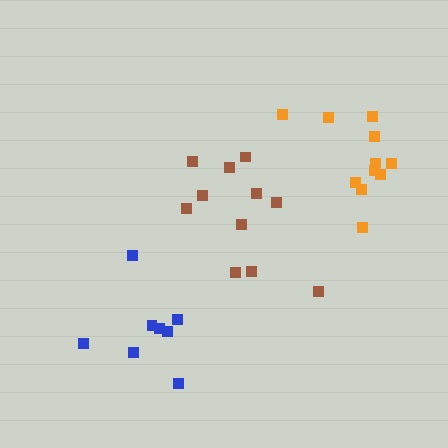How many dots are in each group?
Group 1: 11 dots, Group 2: 8 dots, Group 3: 11 dots (30 total).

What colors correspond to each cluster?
The clusters are colored: brown, blue, orange.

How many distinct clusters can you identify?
There are 3 distinct clusters.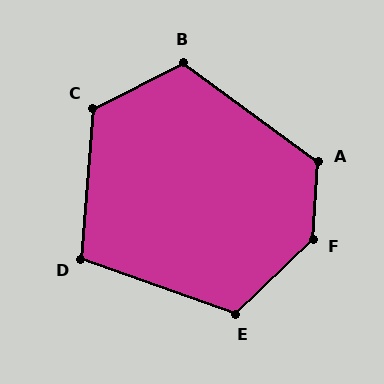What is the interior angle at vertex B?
Approximately 117 degrees (obtuse).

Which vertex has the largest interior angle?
F, at approximately 138 degrees.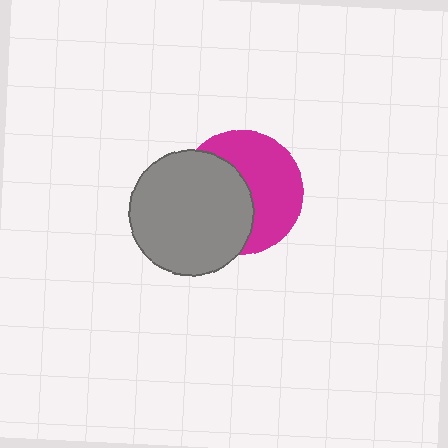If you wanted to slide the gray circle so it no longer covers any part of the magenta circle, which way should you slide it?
Slide it left — that is the most direct way to separate the two shapes.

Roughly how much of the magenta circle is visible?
About half of it is visible (roughly 52%).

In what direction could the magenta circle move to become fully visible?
The magenta circle could move right. That would shift it out from behind the gray circle entirely.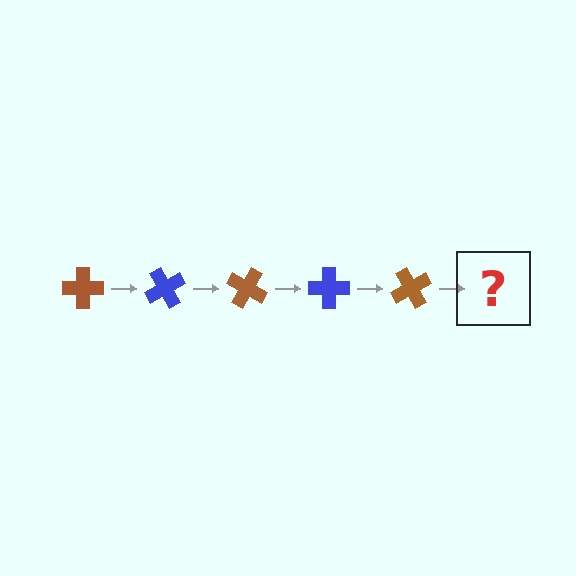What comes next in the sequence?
The next element should be a blue cross, rotated 300 degrees from the start.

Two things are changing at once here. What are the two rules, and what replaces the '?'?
The two rules are that it rotates 60 degrees each step and the color cycles through brown and blue. The '?' should be a blue cross, rotated 300 degrees from the start.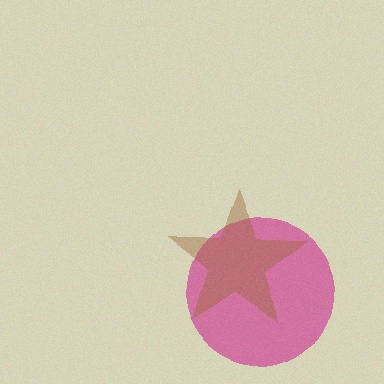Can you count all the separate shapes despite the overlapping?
Yes, there are 2 separate shapes.